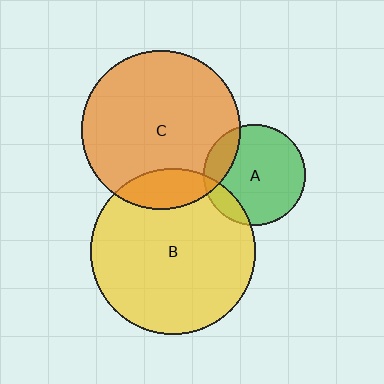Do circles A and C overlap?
Yes.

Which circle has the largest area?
Circle B (yellow).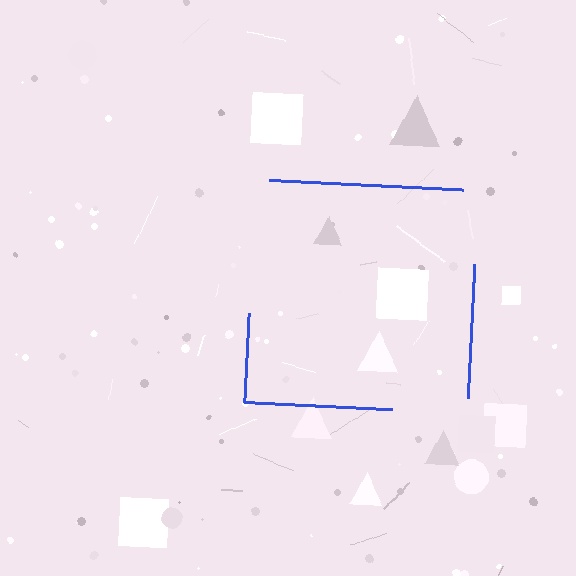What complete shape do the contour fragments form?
The contour fragments form a square.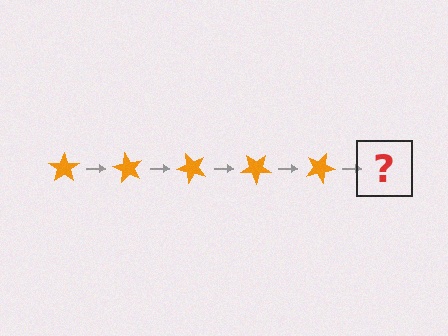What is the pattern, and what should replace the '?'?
The pattern is that the star rotates 60 degrees each step. The '?' should be an orange star rotated 300 degrees.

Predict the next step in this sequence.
The next step is an orange star rotated 300 degrees.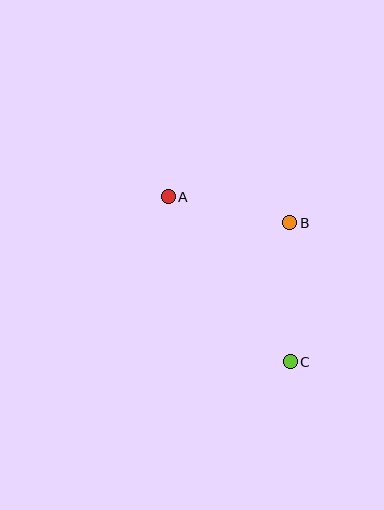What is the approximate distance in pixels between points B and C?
The distance between B and C is approximately 139 pixels.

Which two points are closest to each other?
Points A and B are closest to each other.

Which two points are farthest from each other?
Points A and C are farthest from each other.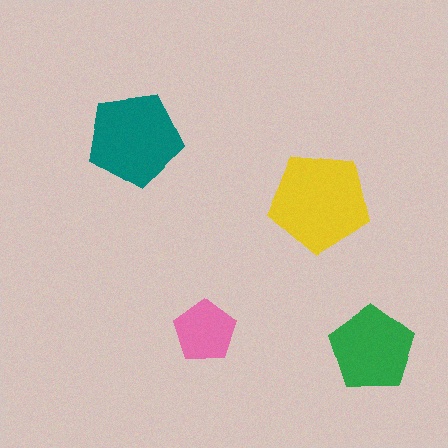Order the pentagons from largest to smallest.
the yellow one, the teal one, the green one, the pink one.